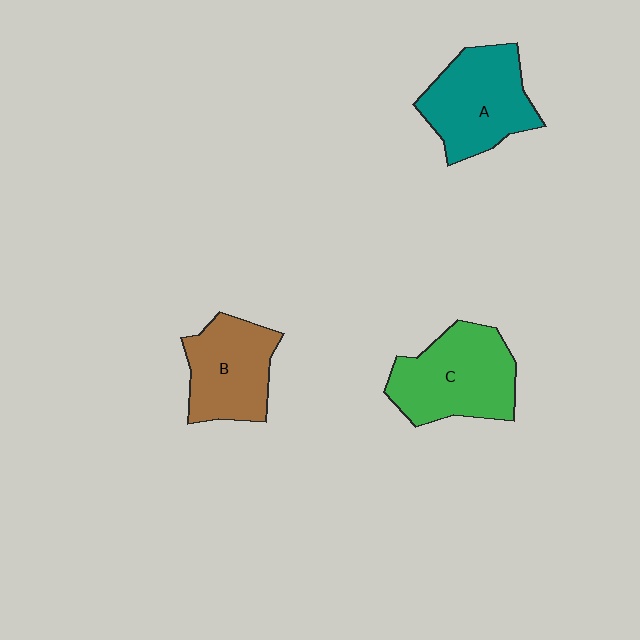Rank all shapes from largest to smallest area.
From largest to smallest: C (green), A (teal), B (brown).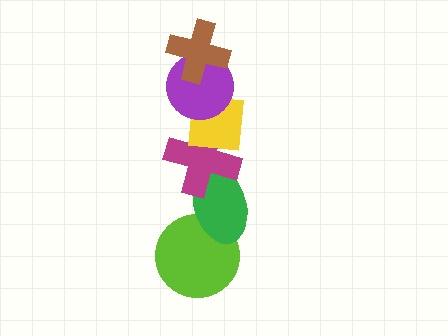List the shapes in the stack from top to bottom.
From top to bottom: the brown cross, the purple circle, the yellow square, the magenta cross, the green ellipse, the lime circle.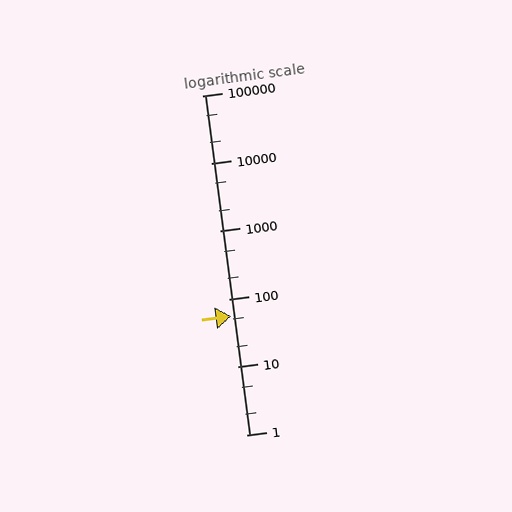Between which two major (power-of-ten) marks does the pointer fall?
The pointer is between 10 and 100.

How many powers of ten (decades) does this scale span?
The scale spans 5 decades, from 1 to 100000.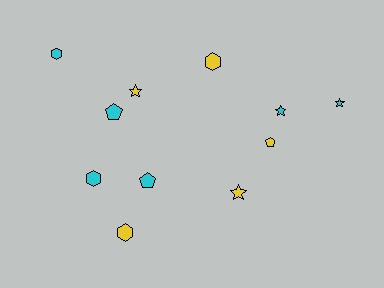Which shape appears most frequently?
Hexagon, with 4 objects.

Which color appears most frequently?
Cyan, with 6 objects.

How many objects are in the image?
There are 11 objects.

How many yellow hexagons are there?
There are 2 yellow hexagons.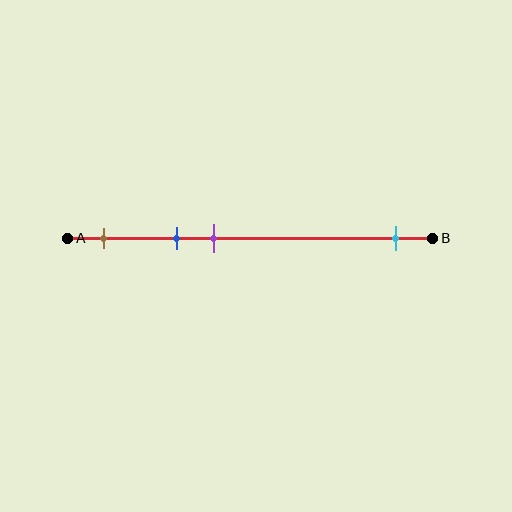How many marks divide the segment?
There are 4 marks dividing the segment.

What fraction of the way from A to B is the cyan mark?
The cyan mark is approximately 90% (0.9) of the way from A to B.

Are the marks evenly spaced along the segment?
No, the marks are not evenly spaced.